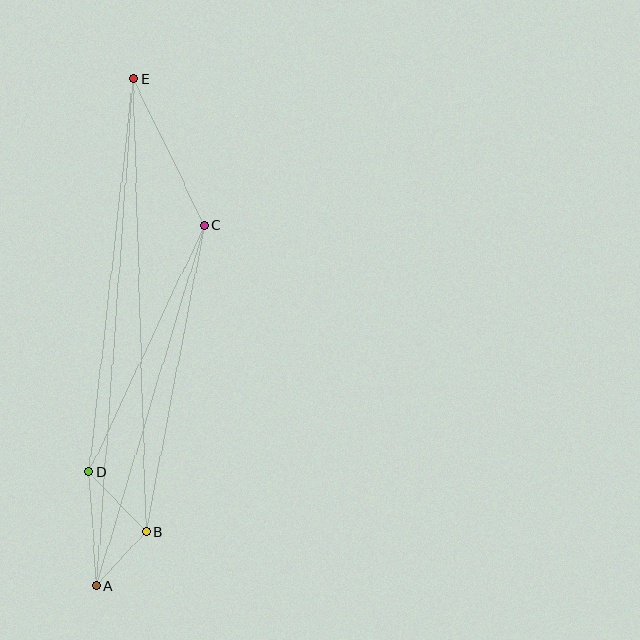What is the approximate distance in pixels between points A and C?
The distance between A and C is approximately 376 pixels.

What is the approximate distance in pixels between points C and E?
The distance between C and E is approximately 163 pixels.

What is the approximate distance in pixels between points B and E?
The distance between B and E is approximately 453 pixels.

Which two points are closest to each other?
Points A and B are closest to each other.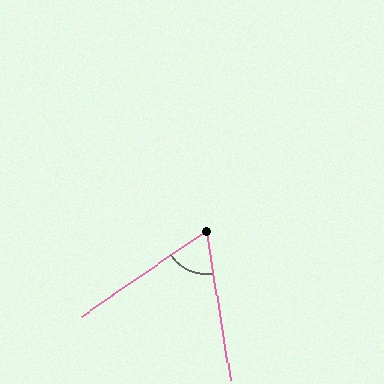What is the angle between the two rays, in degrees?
Approximately 64 degrees.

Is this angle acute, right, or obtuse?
It is acute.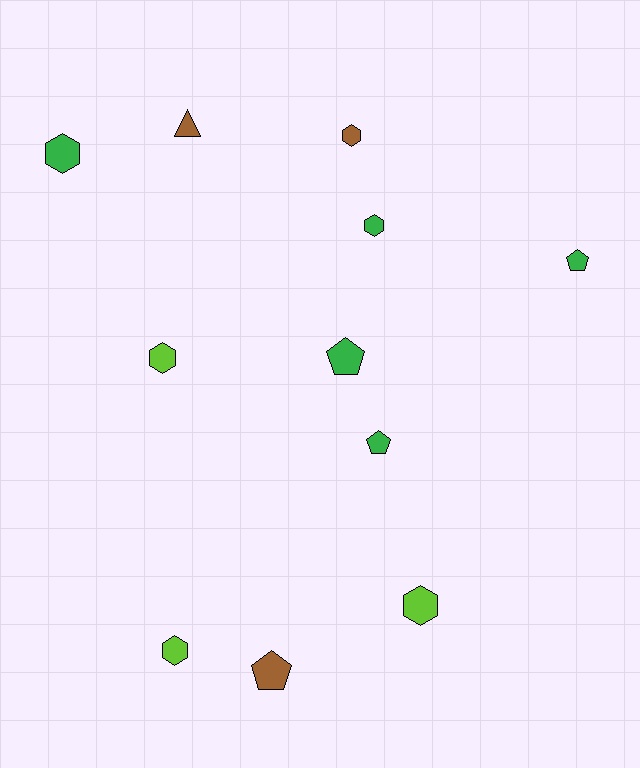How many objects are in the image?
There are 11 objects.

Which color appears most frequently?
Green, with 5 objects.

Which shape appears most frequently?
Hexagon, with 6 objects.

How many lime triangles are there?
There are no lime triangles.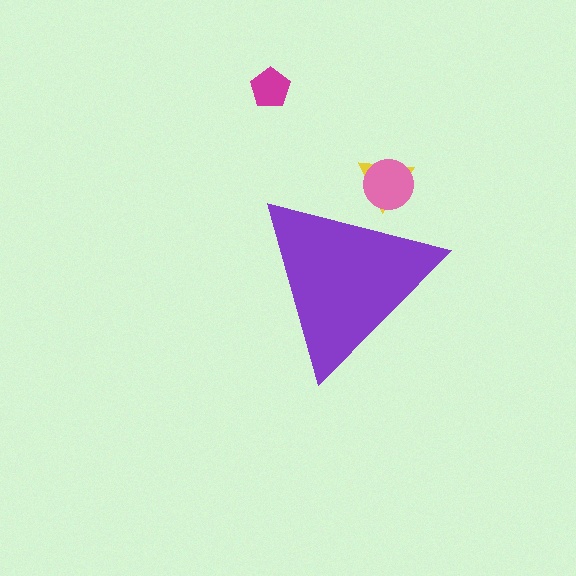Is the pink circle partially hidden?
Yes, the pink circle is partially hidden behind the purple triangle.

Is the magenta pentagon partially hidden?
No, the magenta pentagon is fully visible.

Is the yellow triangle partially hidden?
Yes, the yellow triangle is partially hidden behind the purple triangle.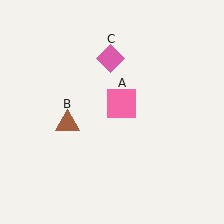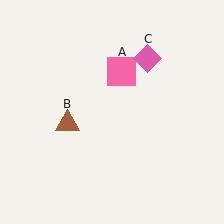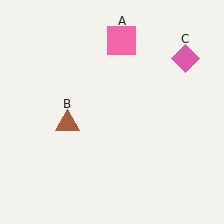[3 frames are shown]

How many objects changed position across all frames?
2 objects changed position: pink square (object A), pink diamond (object C).